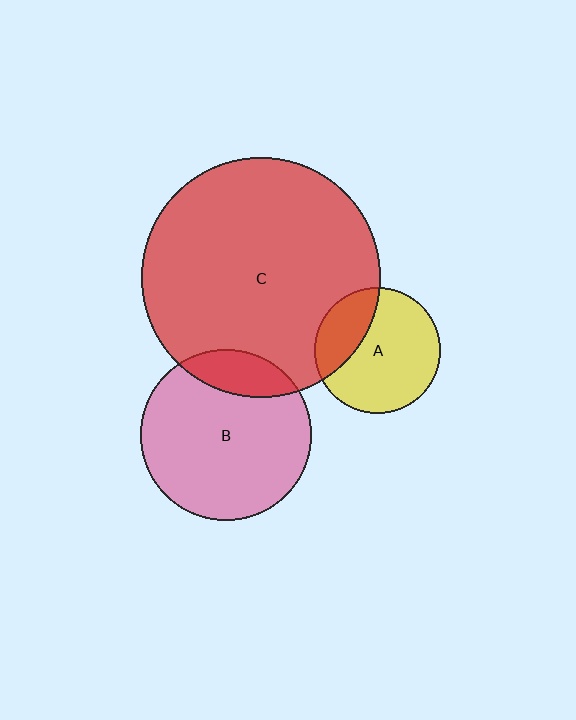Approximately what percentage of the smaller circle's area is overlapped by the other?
Approximately 15%.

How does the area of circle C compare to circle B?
Approximately 2.0 times.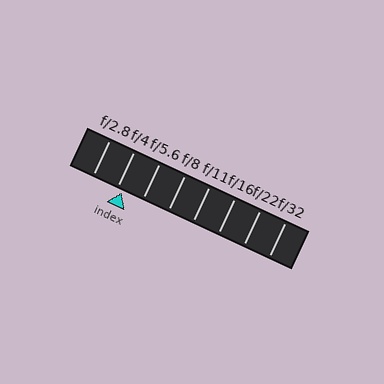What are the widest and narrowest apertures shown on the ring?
The widest aperture shown is f/2.8 and the narrowest is f/32.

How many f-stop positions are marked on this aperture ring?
There are 8 f-stop positions marked.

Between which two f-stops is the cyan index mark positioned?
The index mark is between f/4 and f/5.6.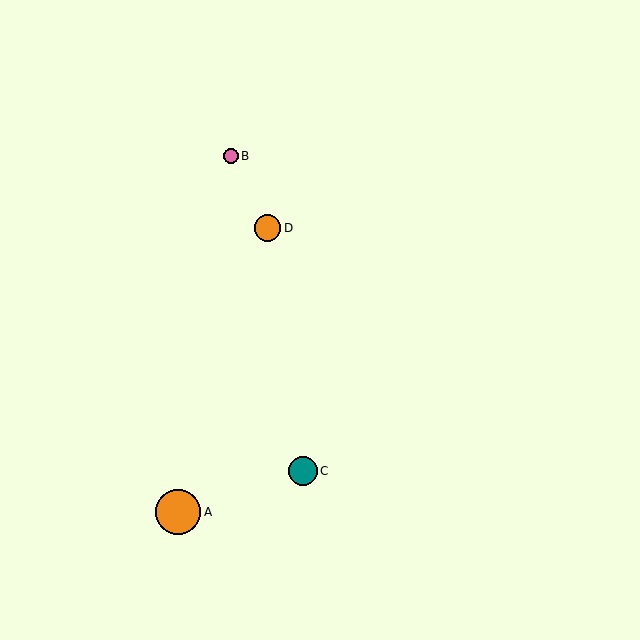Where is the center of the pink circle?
The center of the pink circle is at (231, 156).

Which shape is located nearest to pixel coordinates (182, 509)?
The orange circle (labeled A) at (178, 512) is nearest to that location.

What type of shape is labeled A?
Shape A is an orange circle.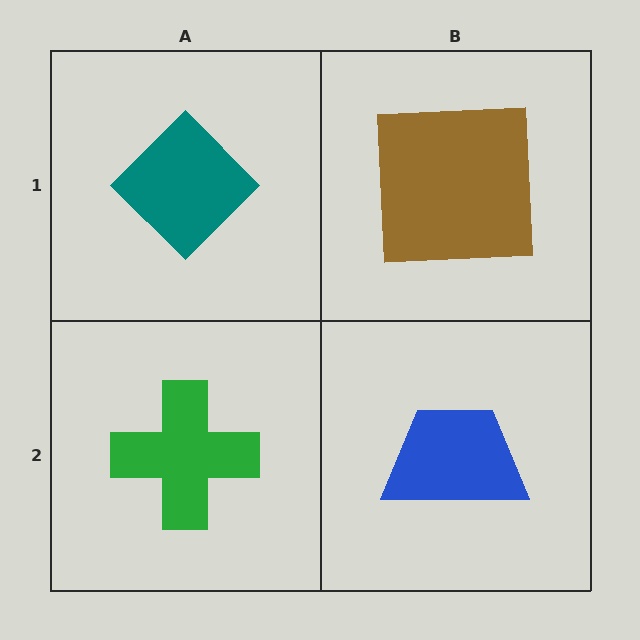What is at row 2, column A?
A green cross.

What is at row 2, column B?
A blue trapezoid.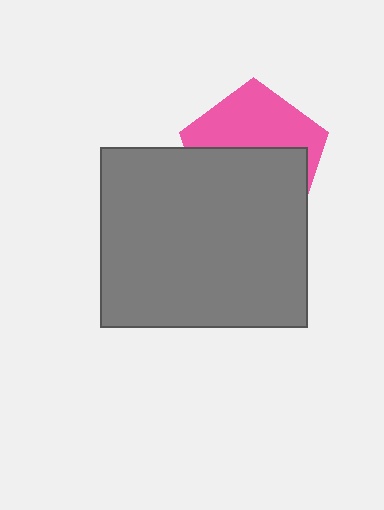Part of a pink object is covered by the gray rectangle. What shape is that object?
It is a pentagon.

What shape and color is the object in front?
The object in front is a gray rectangle.